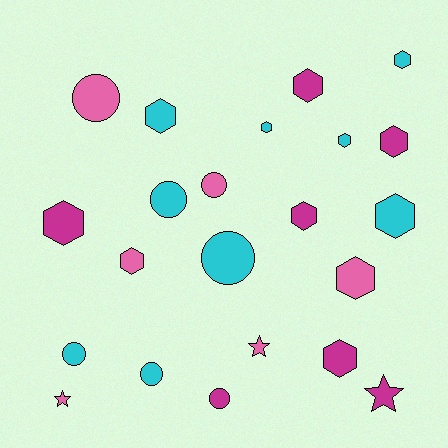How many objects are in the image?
There are 22 objects.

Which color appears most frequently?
Cyan, with 9 objects.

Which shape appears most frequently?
Hexagon, with 12 objects.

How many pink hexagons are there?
There are 2 pink hexagons.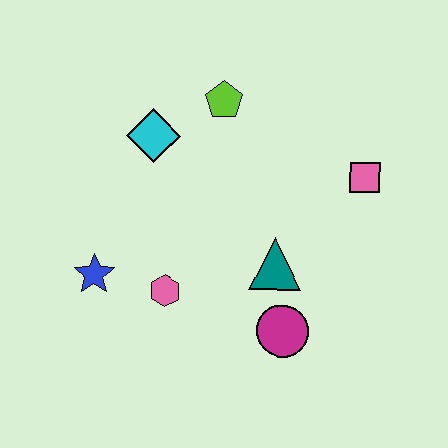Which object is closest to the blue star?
The pink hexagon is closest to the blue star.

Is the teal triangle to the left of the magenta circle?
Yes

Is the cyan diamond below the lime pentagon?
Yes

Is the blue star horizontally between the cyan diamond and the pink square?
No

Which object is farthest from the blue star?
The pink square is farthest from the blue star.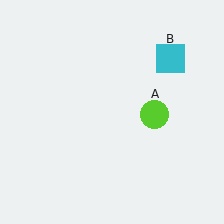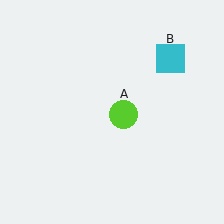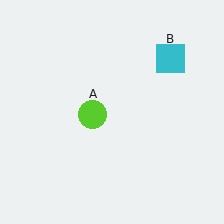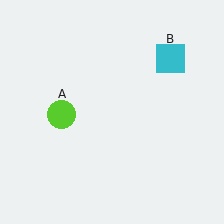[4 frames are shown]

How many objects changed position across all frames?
1 object changed position: lime circle (object A).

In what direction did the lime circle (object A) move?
The lime circle (object A) moved left.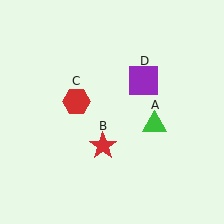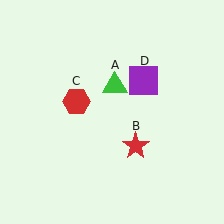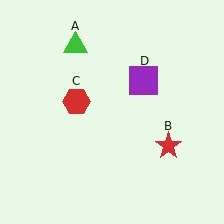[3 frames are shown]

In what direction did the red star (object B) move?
The red star (object B) moved right.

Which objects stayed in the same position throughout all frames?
Red hexagon (object C) and purple square (object D) remained stationary.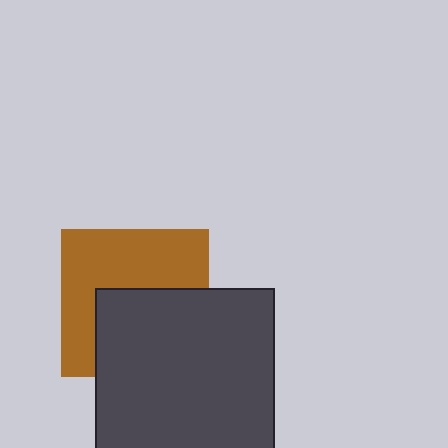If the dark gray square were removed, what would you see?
You would see the complete brown square.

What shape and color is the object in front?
The object in front is a dark gray square.